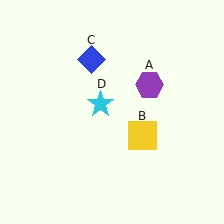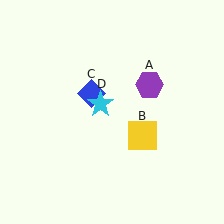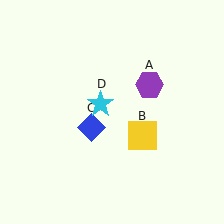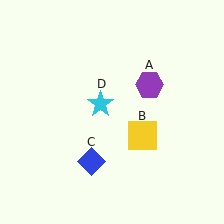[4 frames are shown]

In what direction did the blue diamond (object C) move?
The blue diamond (object C) moved down.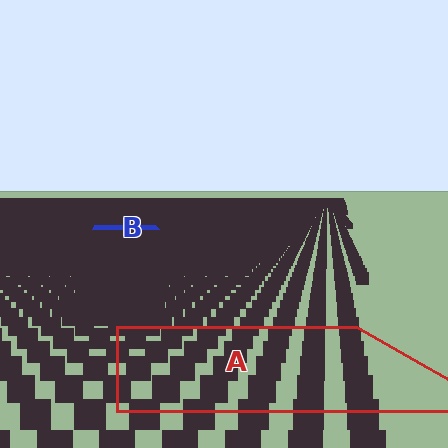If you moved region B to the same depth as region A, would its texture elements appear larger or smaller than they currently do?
They would appear larger. At a closer depth, the same texture elements are projected at a bigger on-screen size.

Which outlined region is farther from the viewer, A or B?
Region B is farther from the viewer — the texture elements inside it appear smaller and more densely packed.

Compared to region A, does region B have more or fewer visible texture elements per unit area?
Region B has more texture elements per unit area — they are packed more densely because it is farther away.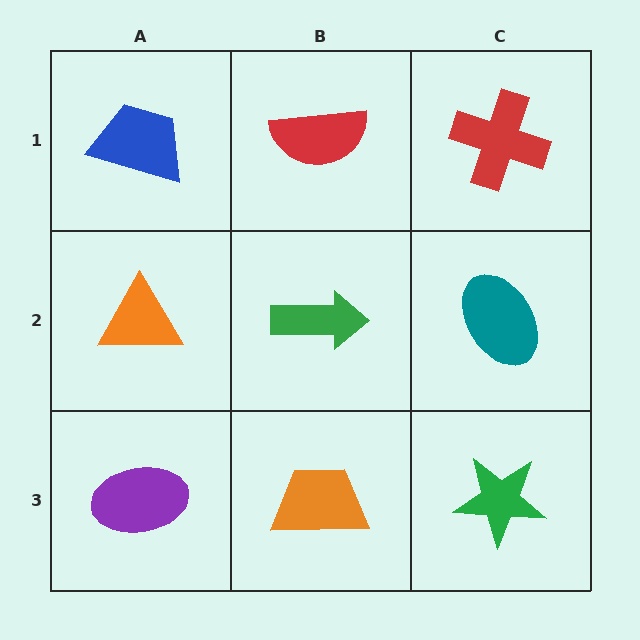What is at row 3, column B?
An orange trapezoid.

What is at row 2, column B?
A green arrow.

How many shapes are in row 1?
3 shapes.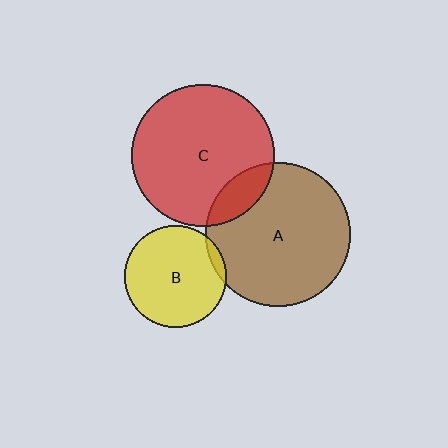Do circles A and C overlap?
Yes.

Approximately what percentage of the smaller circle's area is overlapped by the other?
Approximately 15%.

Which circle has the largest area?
Circle A (brown).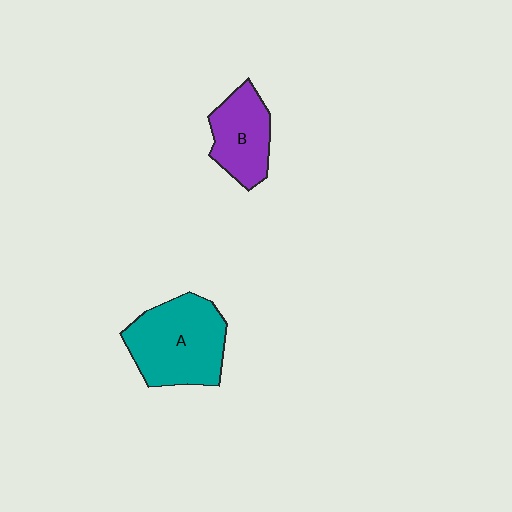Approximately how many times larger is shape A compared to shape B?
Approximately 1.6 times.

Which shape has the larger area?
Shape A (teal).